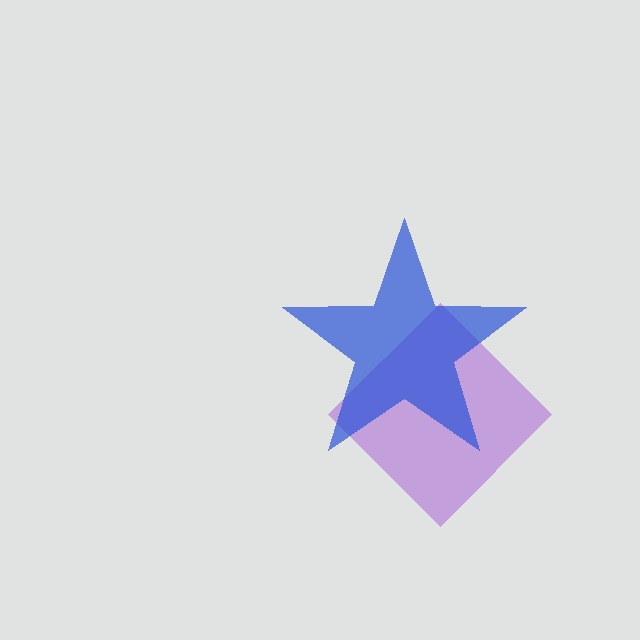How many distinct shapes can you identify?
There are 2 distinct shapes: a purple diamond, a blue star.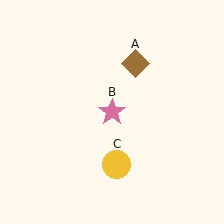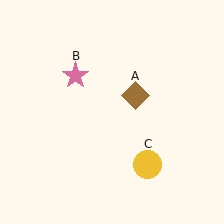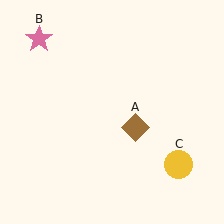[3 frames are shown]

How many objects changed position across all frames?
3 objects changed position: brown diamond (object A), pink star (object B), yellow circle (object C).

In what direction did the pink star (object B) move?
The pink star (object B) moved up and to the left.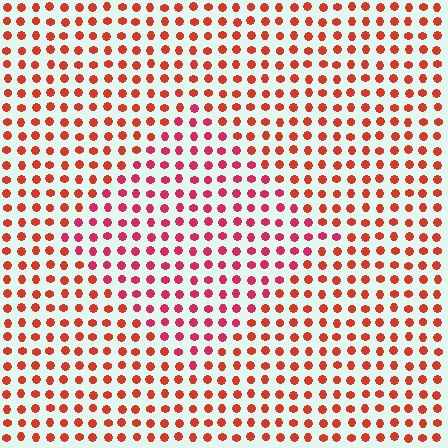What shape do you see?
I see a diamond.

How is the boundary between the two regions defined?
The boundary is defined purely by a slight shift in hue (about 27 degrees). Spacing, size, and orientation are identical on both sides.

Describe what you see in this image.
The image is filled with small red elements in a uniform arrangement. A diamond-shaped region is visible where the elements are tinted to a slightly different hue, forming a subtle color boundary.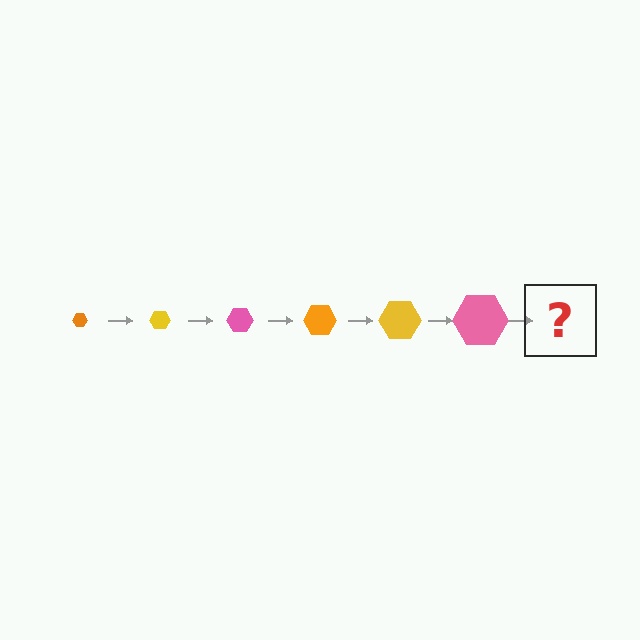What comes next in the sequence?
The next element should be an orange hexagon, larger than the previous one.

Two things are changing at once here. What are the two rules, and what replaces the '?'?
The two rules are that the hexagon grows larger each step and the color cycles through orange, yellow, and pink. The '?' should be an orange hexagon, larger than the previous one.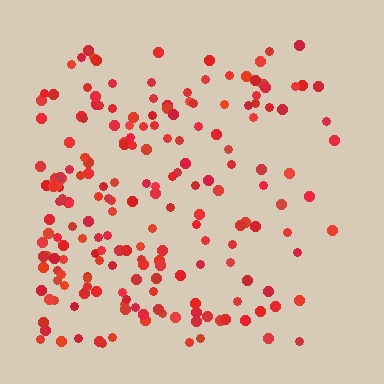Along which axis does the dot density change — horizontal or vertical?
Horizontal.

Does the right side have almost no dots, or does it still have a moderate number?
Still a moderate number, just noticeably fewer than the left.